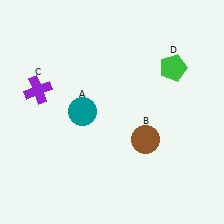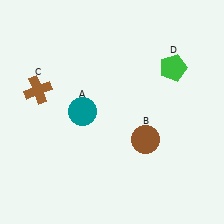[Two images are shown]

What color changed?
The cross (C) changed from purple in Image 1 to brown in Image 2.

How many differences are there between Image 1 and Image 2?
There is 1 difference between the two images.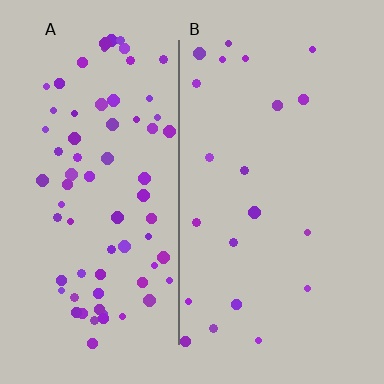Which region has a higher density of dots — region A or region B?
A (the left).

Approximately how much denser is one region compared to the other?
Approximately 3.5× — region A over region B.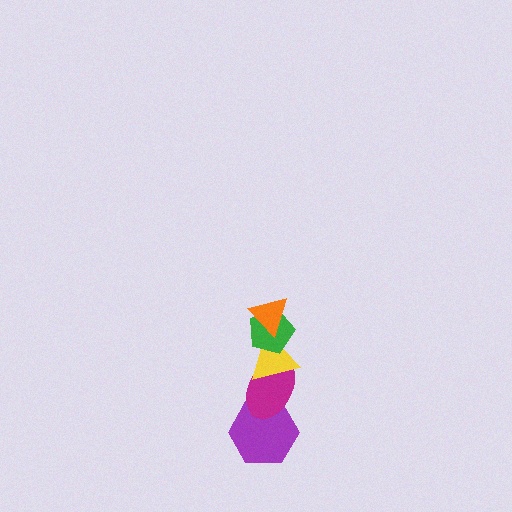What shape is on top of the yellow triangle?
The green pentagon is on top of the yellow triangle.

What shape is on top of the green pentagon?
The orange triangle is on top of the green pentagon.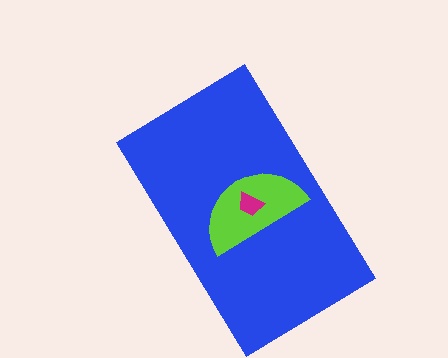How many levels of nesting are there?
3.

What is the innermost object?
The magenta trapezoid.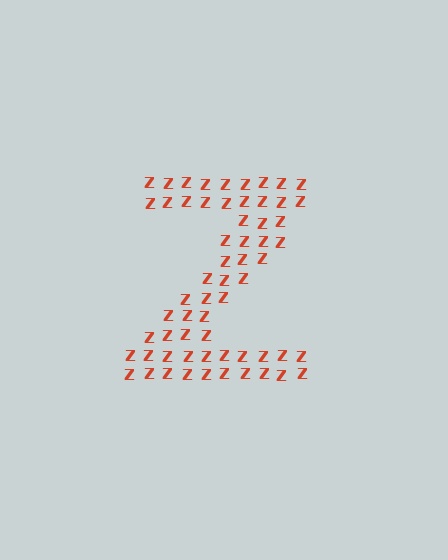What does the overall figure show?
The overall figure shows the letter Z.